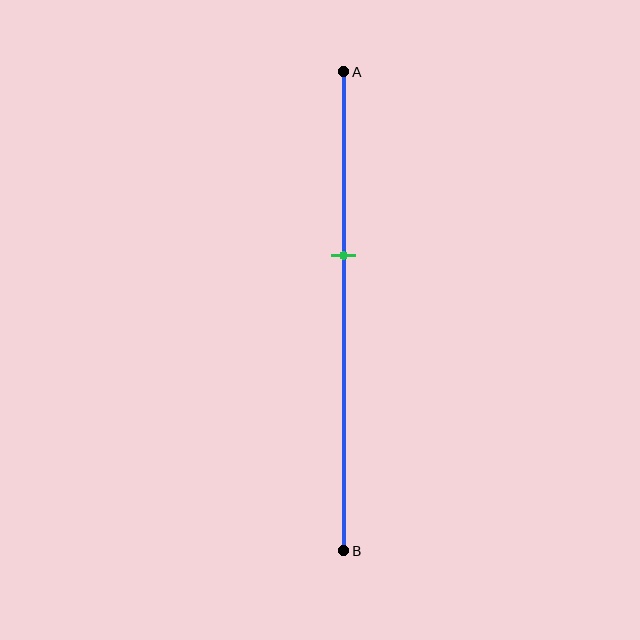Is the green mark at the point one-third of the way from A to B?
No, the mark is at about 40% from A, not at the 33% one-third point.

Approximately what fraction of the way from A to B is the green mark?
The green mark is approximately 40% of the way from A to B.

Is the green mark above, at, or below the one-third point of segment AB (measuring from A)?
The green mark is below the one-third point of segment AB.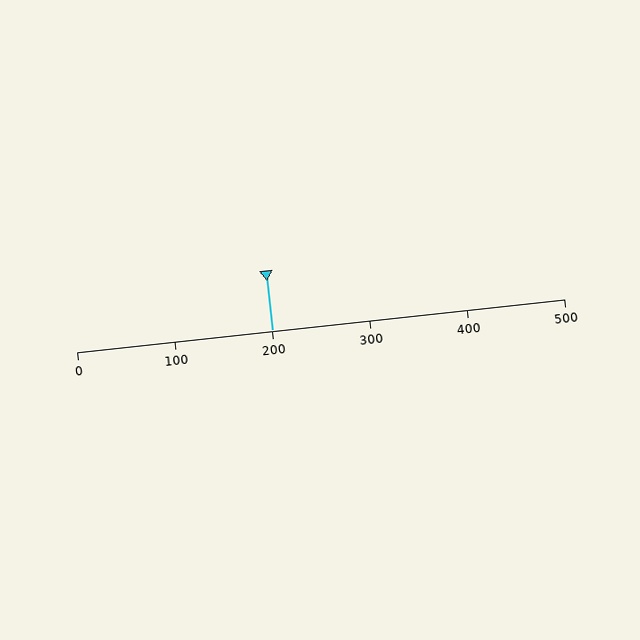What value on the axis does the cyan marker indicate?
The marker indicates approximately 200.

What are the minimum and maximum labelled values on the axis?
The axis runs from 0 to 500.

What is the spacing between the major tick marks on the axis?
The major ticks are spaced 100 apart.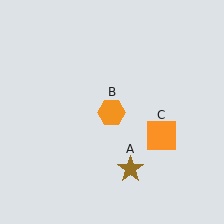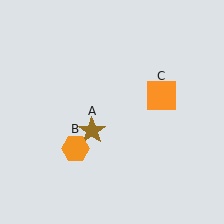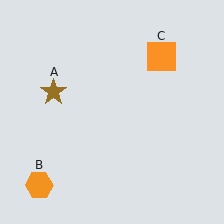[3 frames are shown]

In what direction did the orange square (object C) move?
The orange square (object C) moved up.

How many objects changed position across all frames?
3 objects changed position: brown star (object A), orange hexagon (object B), orange square (object C).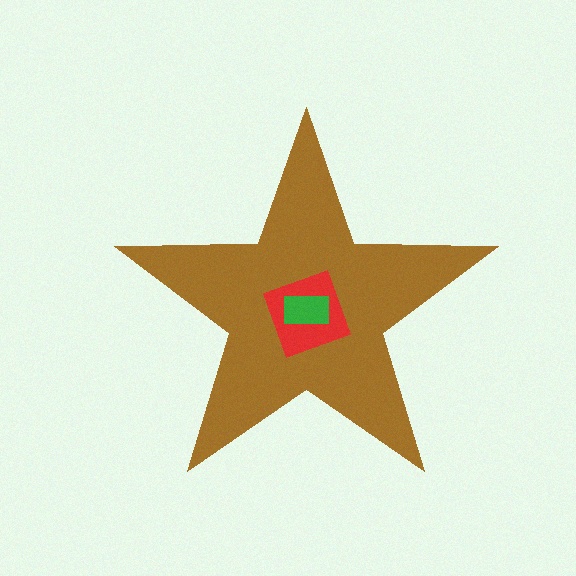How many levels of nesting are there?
3.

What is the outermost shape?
The brown star.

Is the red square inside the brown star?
Yes.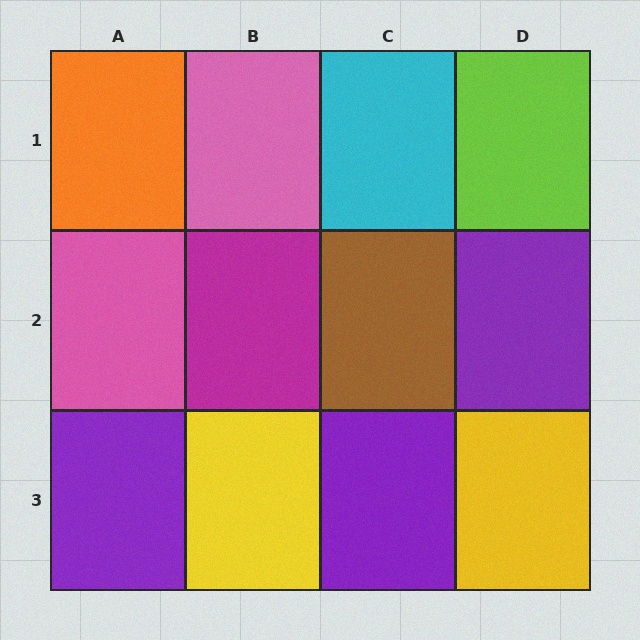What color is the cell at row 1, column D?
Lime.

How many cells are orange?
1 cell is orange.